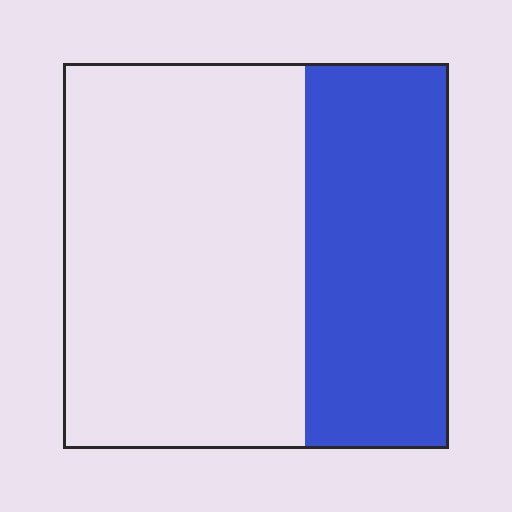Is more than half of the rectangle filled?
No.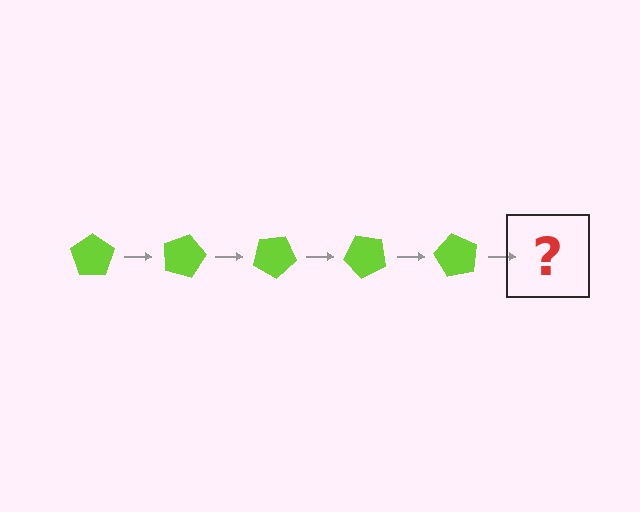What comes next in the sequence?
The next element should be a lime pentagon rotated 75 degrees.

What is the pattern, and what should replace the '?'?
The pattern is that the pentagon rotates 15 degrees each step. The '?' should be a lime pentagon rotated 75 degrees.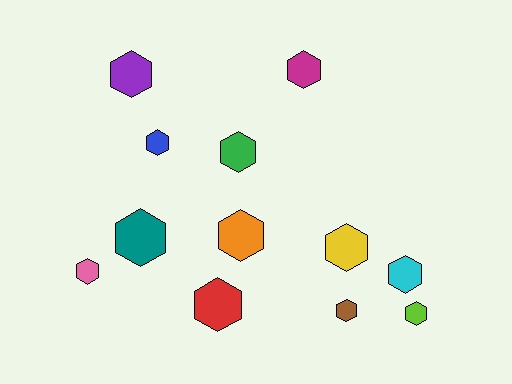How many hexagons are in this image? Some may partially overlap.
There are 12 hexagons.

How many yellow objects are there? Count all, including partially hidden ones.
There is 1 yellow object.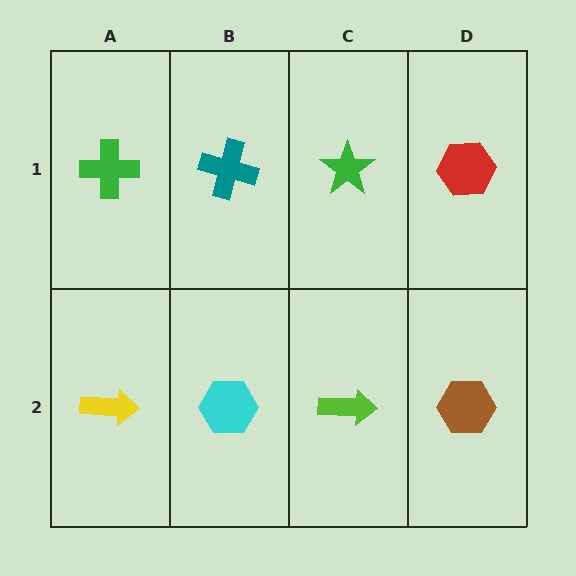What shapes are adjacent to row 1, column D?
A brown hexagon (row 2, column D), a green star (row 1, column C).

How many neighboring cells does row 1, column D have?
2.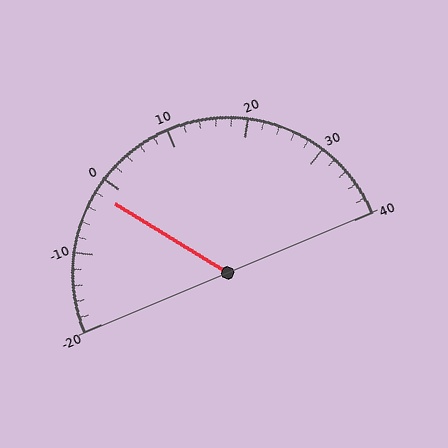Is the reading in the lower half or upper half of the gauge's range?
The reading is in the lower half of the range (-20 to 40).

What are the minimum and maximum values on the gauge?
The gauge ranges from -20 to 40.